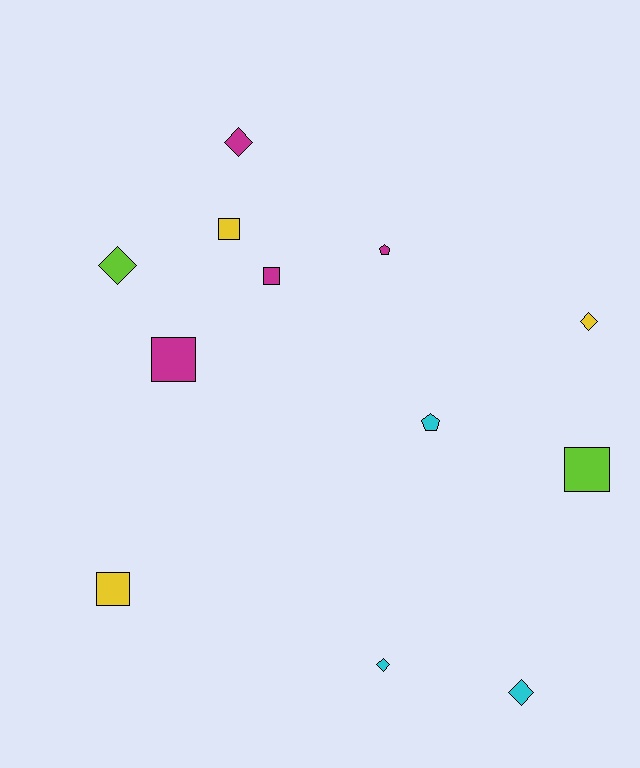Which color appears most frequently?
Magenta, with 4 objects.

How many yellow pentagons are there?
There are no yellow pentagons.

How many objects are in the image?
There are 12 objects.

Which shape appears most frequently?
Diamond, with 5 objects.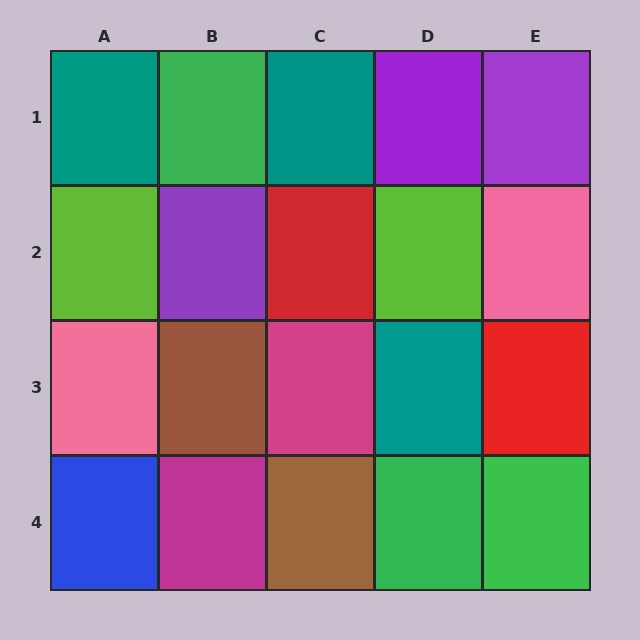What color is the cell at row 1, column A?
Teal.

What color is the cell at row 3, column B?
Brown.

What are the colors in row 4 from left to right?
Blue, magenta, brown, green, green.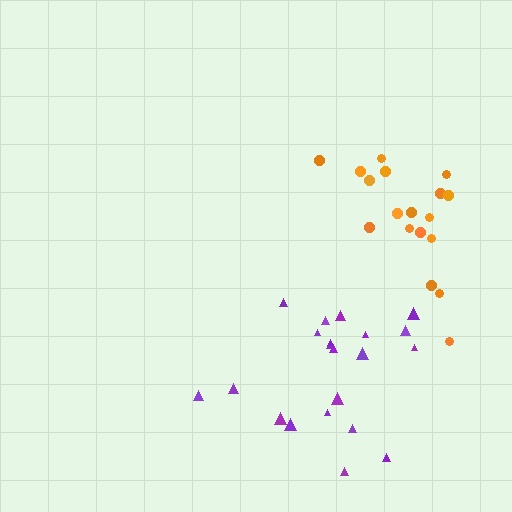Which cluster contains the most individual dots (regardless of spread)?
Purple (21).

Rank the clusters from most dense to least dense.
orange, purple.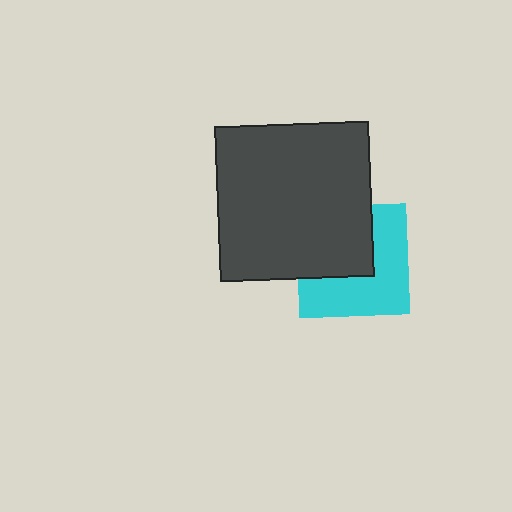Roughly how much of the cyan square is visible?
About half of it is visible (roughly 55%).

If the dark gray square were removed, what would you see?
You would see the complete cyan square.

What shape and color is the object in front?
The object in front is a dark gray square.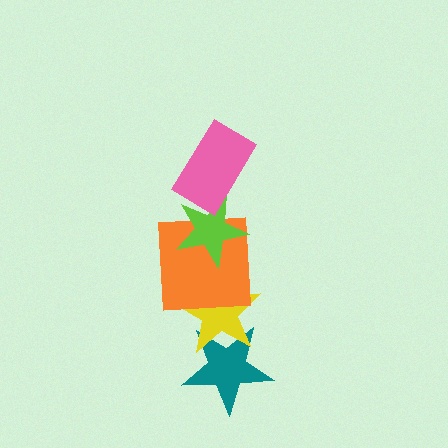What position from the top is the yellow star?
The yellow star is 4th from the top.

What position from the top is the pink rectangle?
The pink rectangle is 1st from the top.